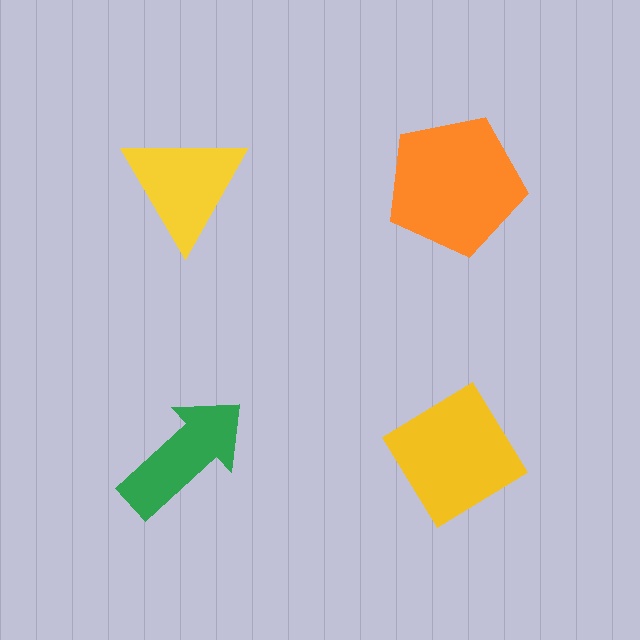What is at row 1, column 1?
A yellow triangle.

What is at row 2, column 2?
A yellow diamond.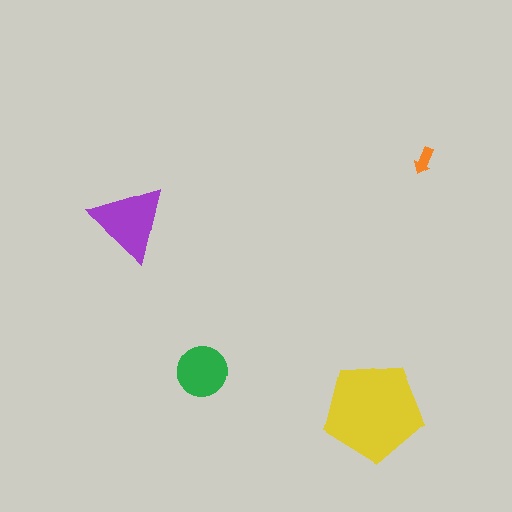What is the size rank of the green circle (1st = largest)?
3rd.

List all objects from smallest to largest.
The orange arrow, the green circle, the purple triangle, the yellow pentagon.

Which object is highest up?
The orange arrow is topmost.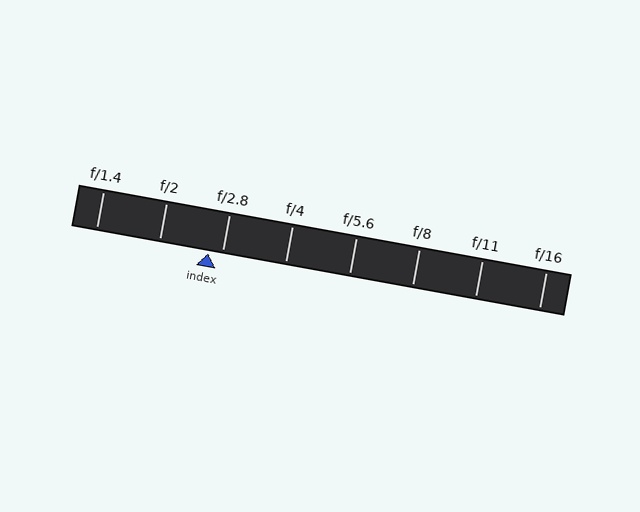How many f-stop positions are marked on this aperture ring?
There are 8 f-stop positions marked.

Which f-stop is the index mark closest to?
The index mark is closest to f/2.8.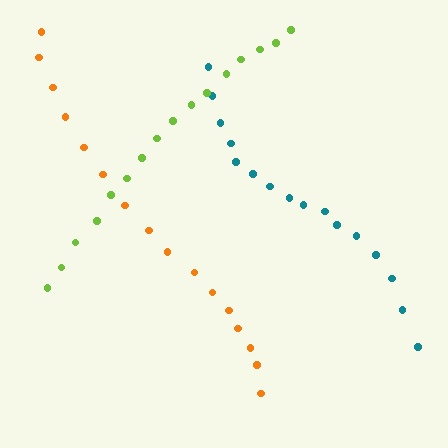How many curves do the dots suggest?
There are 3 distinct paths.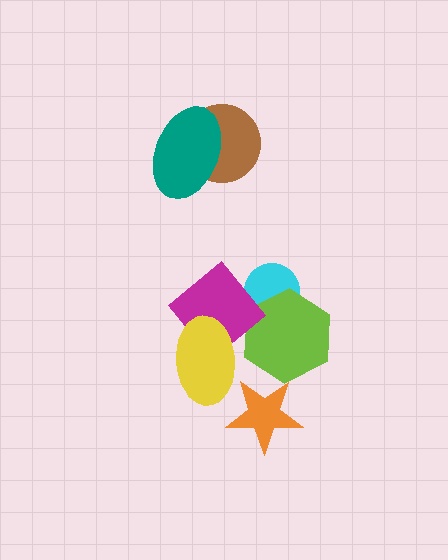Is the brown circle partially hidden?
Yes, it is partially covered by another shape.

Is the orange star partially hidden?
No, no other shape covers it.